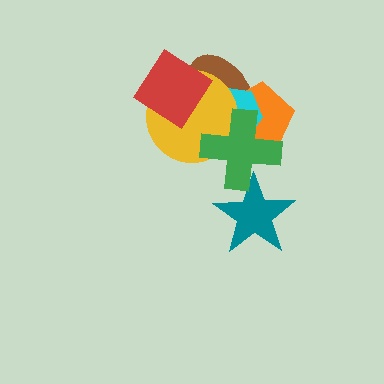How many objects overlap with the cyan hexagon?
4 objects overlap with the cyan hexagon.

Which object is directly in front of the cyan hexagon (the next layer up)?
The yellow circle is directly in front of the cyan hexagon.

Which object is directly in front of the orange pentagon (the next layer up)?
The cyan hexagon is directly in front of the orange pentagon.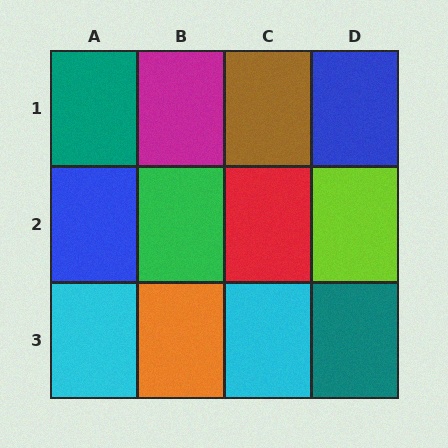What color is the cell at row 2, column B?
Green.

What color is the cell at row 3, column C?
Cyan.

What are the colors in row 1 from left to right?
Teal, magenta, brown, blue.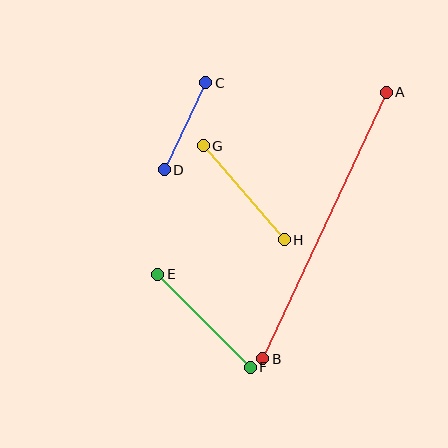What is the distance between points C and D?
The distance is approximately 97 pixels.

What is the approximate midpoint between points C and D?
The midpoint is at approximately (185, 126) pixels.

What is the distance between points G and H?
The distance is approximately 124 pixels.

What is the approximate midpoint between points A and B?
The midpoint is at approximately (325, 226) pixels.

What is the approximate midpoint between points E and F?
The midpoint is at approximately (204, 321) pixels.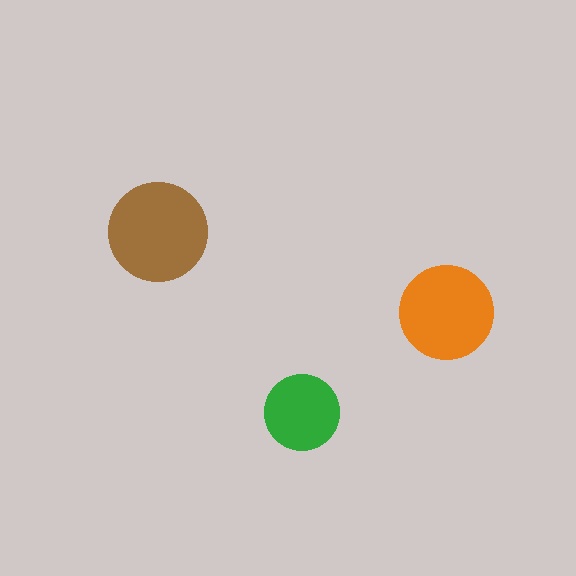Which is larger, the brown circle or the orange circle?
The brown one.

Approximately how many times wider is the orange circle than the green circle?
About 1.5 times wider.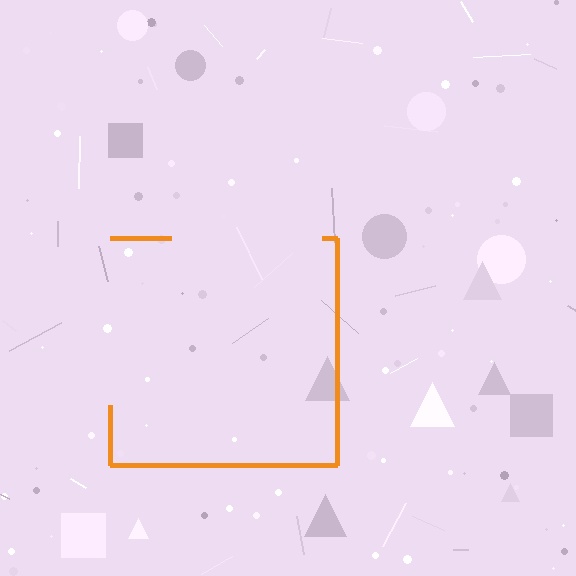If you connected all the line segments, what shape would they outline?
They would outline a square.